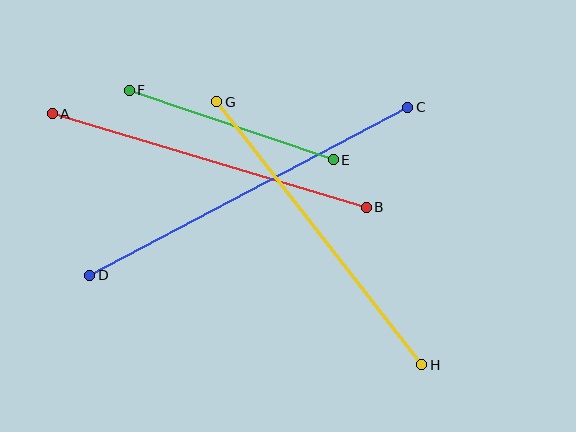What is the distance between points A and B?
The distance is approximately 328 pixels.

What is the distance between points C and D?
The distance is approximately 359 pixels.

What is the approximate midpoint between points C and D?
The midpoint is at approximately (249, 191) pixels.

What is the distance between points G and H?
The distance is approximately 334 pixels.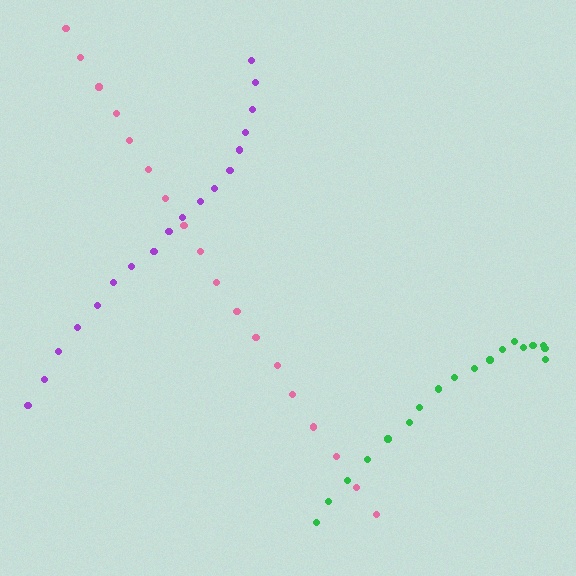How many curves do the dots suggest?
There are 3 distinct paths.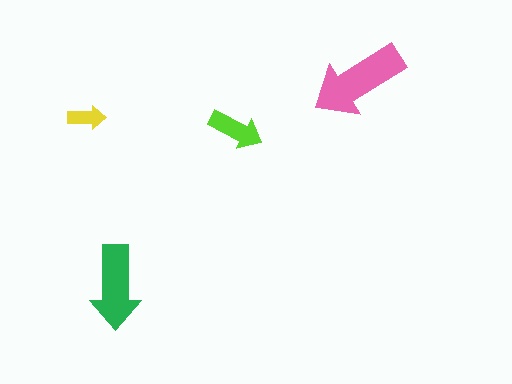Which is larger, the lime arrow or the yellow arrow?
The lime one.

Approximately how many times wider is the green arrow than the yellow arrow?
About 2 times wider.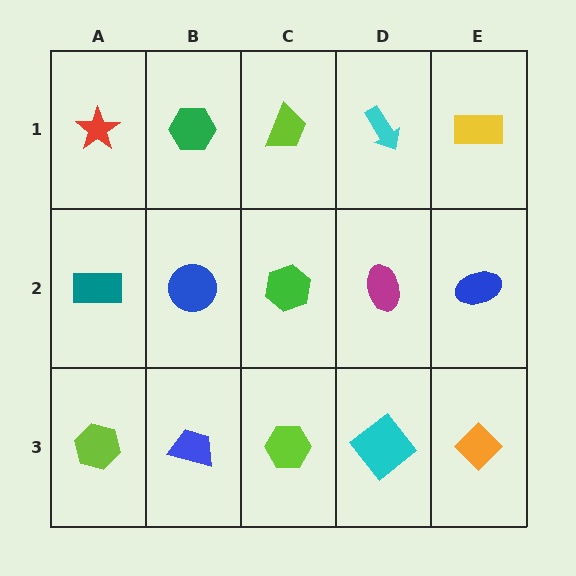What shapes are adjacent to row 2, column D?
A cyan arrow (row 1, column D), a cyan diamond (row 3, column D), a green hexagon (row 2, column C), a blue ellipse (row 2, column E).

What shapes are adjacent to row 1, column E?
A blue ellipse (row 2, column E), a cyan arrow (row 1, column D).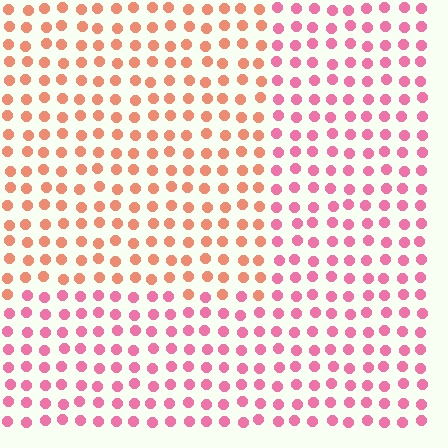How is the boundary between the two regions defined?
The boundary is defined purely by a slight shift in hue (about 38 degrees). Spacing, size, and orientation are identical on both sides.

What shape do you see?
I see a rectangle.